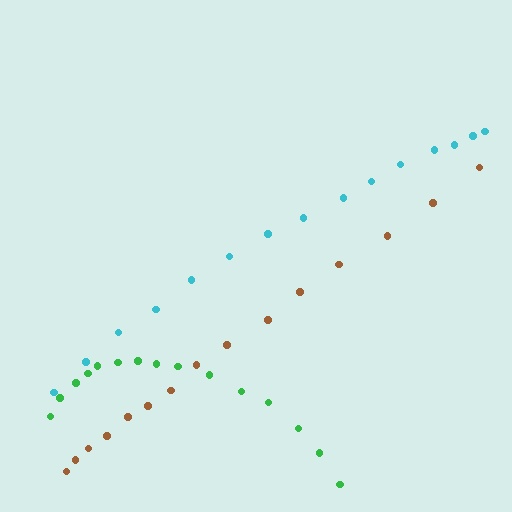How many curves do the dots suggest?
There are 3 distinct paths.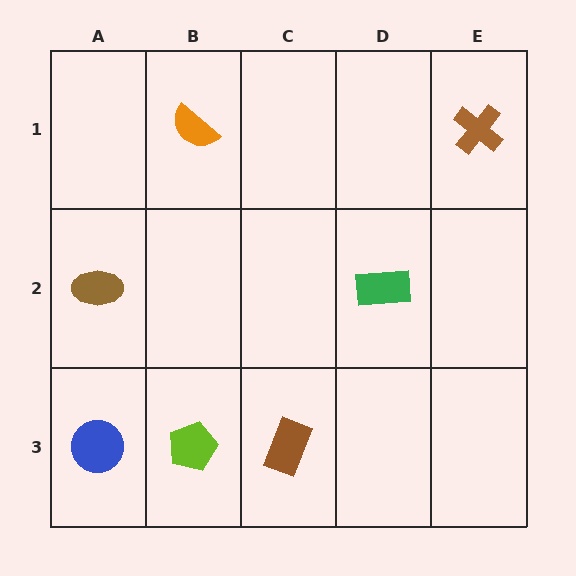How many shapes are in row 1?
2 shapes.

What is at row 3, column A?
A blue circle.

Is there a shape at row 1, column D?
No, that cell is empty.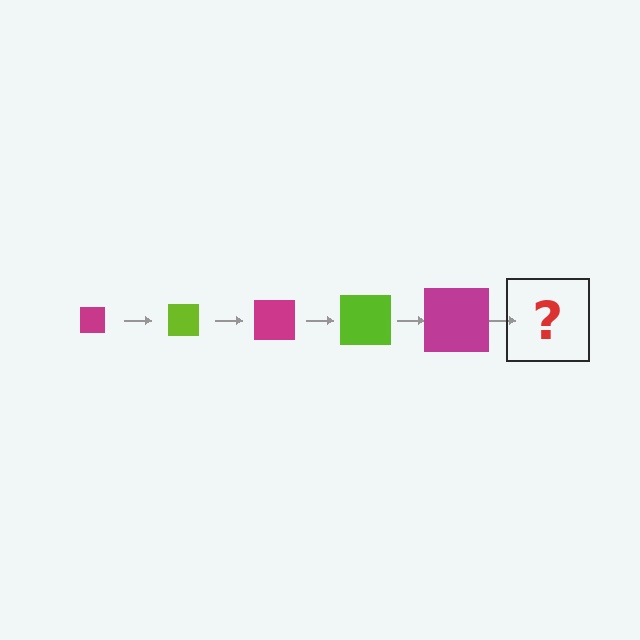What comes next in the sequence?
The next element should be a lime square, larger than the previous one.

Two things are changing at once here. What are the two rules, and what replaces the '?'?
The two rules are that the square grows larger each step and the color cycles through magenta and lime. The '?' should be a lime square, larger than the previous one.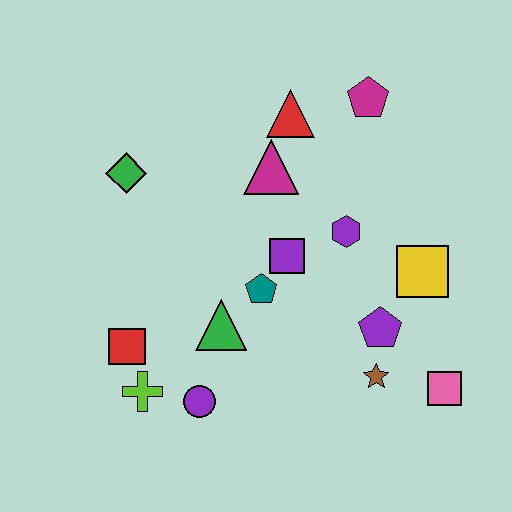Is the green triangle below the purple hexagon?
Yes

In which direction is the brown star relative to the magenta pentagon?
The brown star is below the magenta pentagon.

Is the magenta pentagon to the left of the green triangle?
No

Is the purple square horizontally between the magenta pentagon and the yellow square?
No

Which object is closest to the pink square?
The brown star is closest to the pink square.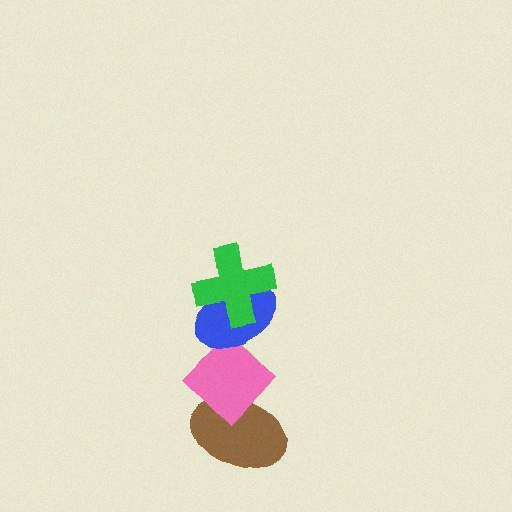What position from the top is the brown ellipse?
The brown ellipse is 4th from the top.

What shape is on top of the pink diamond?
The blue ellipse is on top of the pink diamond.